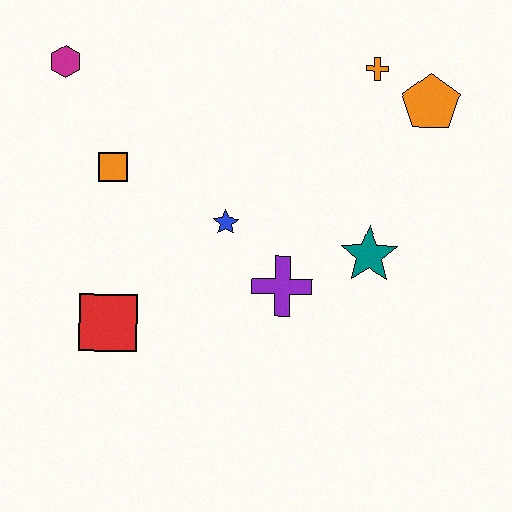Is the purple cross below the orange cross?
Yes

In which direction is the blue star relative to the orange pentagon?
The blue star is to the left of the orange pentagon.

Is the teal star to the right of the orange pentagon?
No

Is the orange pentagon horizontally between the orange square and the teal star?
No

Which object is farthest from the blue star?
The orange pentagon is farthest from the blue star.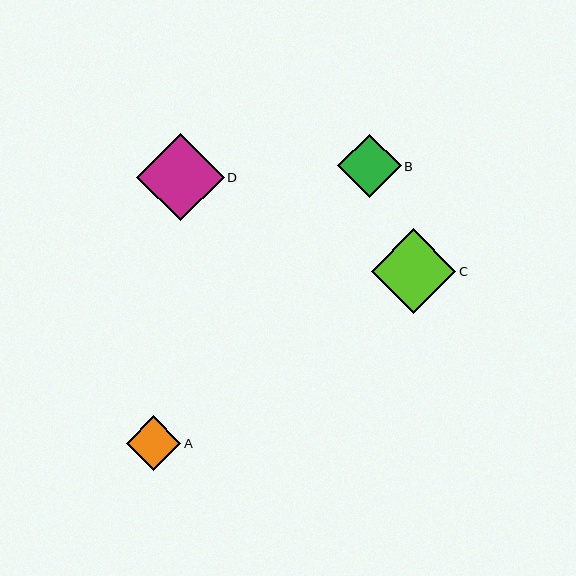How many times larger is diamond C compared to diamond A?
Diamond C is approximately 1.6 times the size of diamond A.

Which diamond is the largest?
Diamond D is the largest with a size of approximately 88 pixels.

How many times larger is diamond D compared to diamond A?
Diamond D is approximately 1.6 times the size of diamond A.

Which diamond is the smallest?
Diamond A is the smallest with a size of approximately 55 pixels.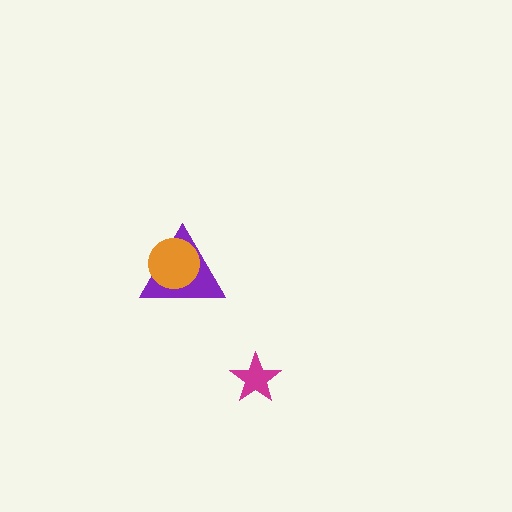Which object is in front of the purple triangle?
The orange circle is in front of the purple triangle.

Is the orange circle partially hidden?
No, no other shape covers it.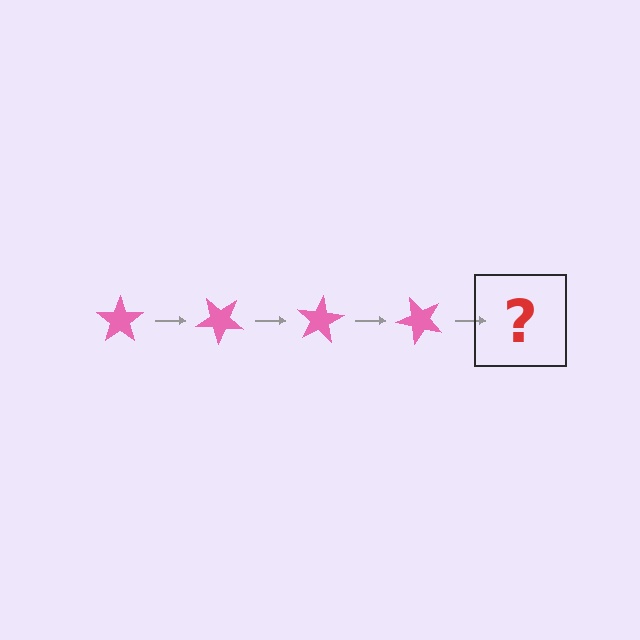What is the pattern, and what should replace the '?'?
The pattern is that the star rotates 40 degrees each step. The '?' should be a pink star rotated 160 degrees.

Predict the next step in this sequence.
The next step is a pink star rotated 160 degrees.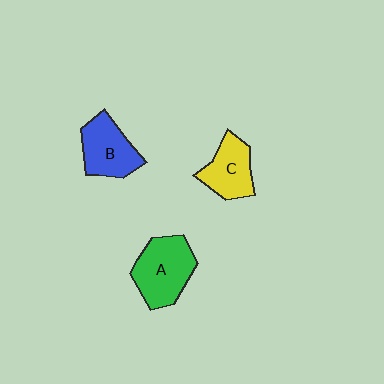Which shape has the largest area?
Shape A (green).